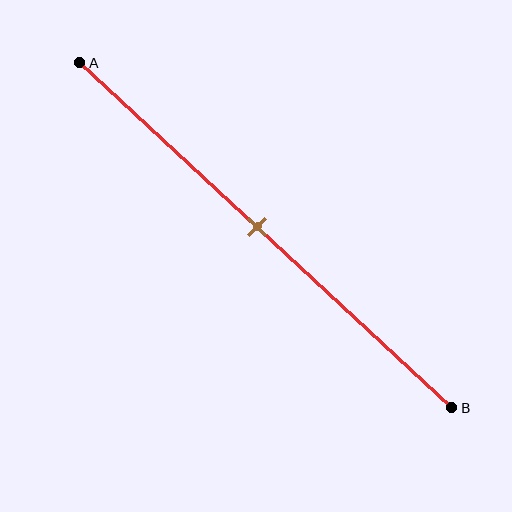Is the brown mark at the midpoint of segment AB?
Yes, the mark is approximately at the midpoint.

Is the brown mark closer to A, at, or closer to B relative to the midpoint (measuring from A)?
The brown mark is approximately at the midpoint of segment AB.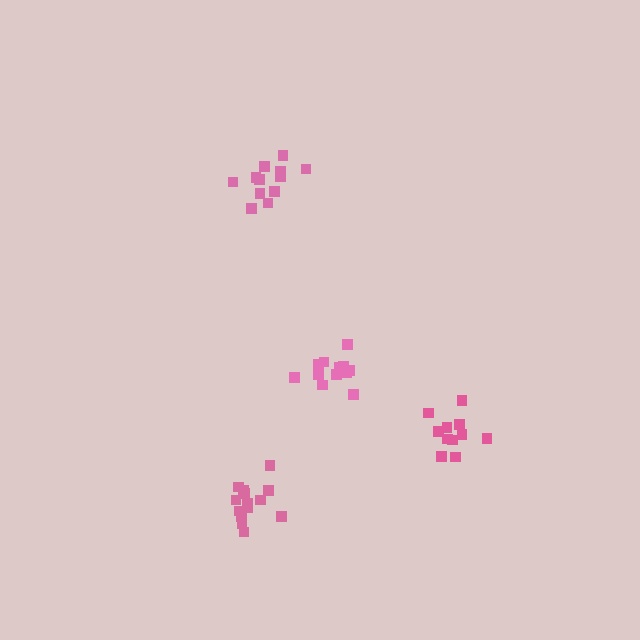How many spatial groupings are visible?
There are 4 spatial groupings.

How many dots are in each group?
Group 1: 12 dots, Group 2: 12 dots, Group 3: 14 dots, Group 4: 11 dots (49 total).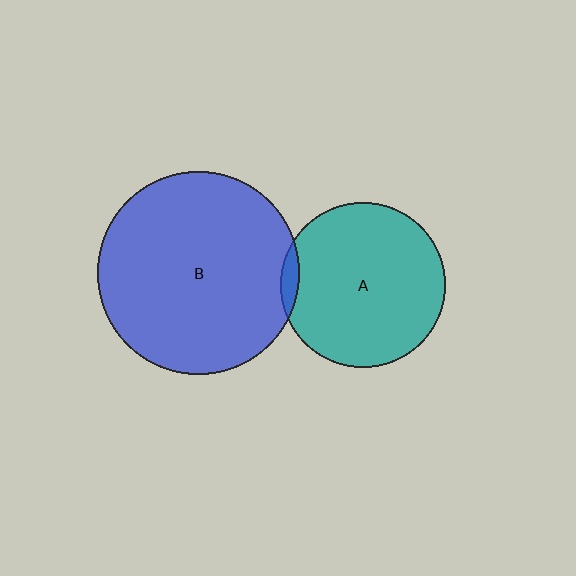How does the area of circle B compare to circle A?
Approximately 1.5 times.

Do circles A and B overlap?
Yes.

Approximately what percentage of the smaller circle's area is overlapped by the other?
Approximately 5%.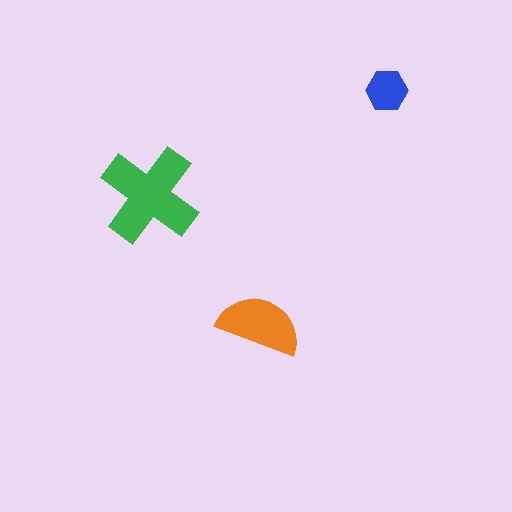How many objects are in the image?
There are 3 objects in the image.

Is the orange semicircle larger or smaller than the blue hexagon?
Larger.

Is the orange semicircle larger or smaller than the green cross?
Smaller.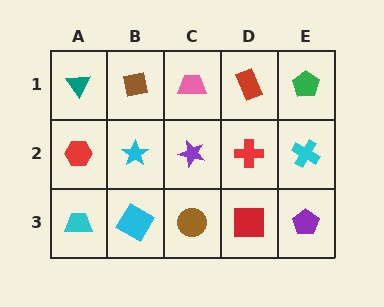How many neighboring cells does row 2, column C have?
4.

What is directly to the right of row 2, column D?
A cyan cross.